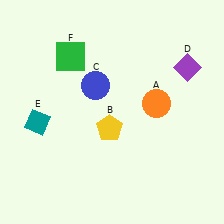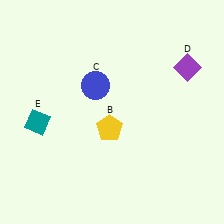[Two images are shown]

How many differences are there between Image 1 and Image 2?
There are 2 differences between the two images.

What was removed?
The orange circle (A), the green square (F) were removed in Image 2.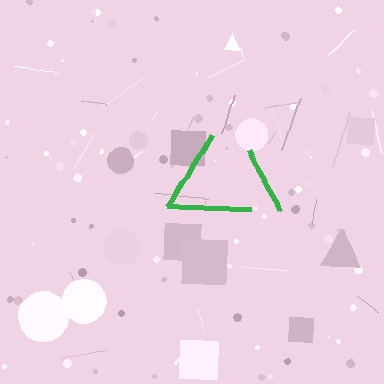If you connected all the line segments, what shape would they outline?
They would outline a triangle.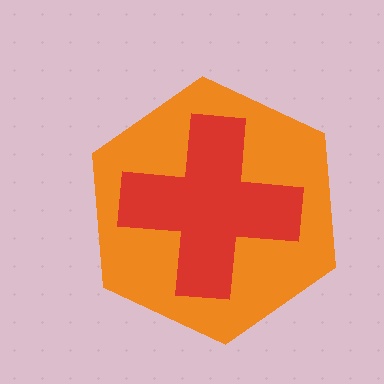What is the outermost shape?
The orange hexagon.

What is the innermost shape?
The red cross.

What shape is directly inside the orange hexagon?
The red cross.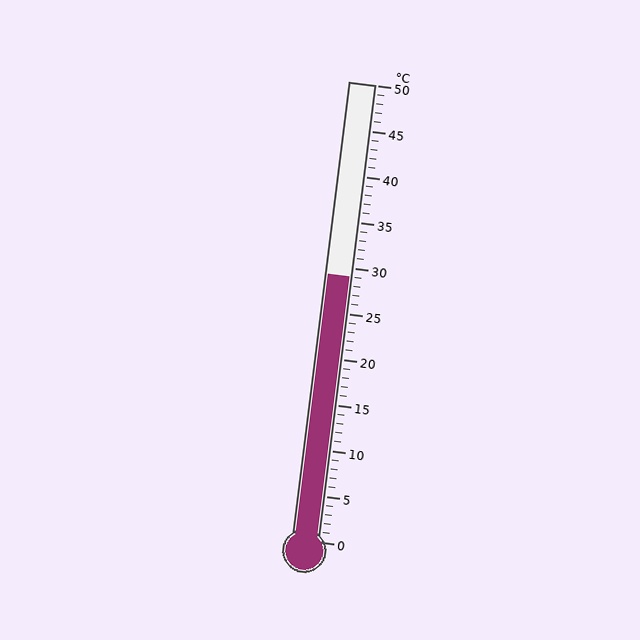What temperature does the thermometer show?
The thermometer shows approximately 29°C.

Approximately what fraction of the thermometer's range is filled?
The thermometer is filled to approximately 60% of its range.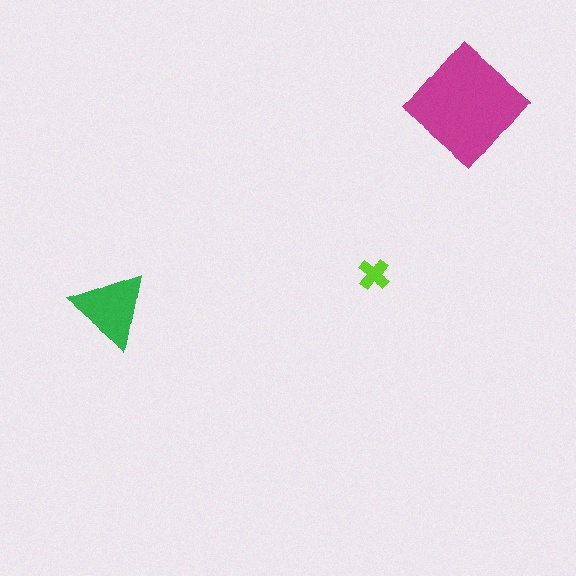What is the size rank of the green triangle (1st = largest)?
2nd.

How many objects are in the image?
There are 3 objects in the image.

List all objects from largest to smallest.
The magenta diamond, the green triangle, the lime cross.